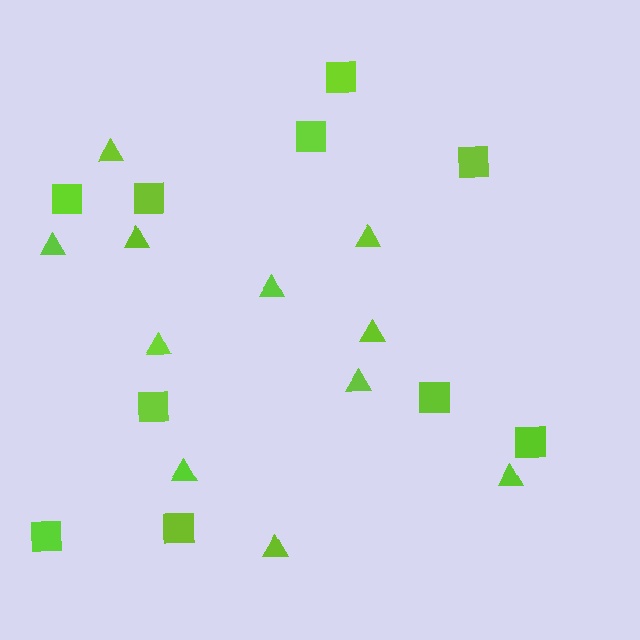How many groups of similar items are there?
There are 2 groups: one group of triangles (11) and one group of squares (10).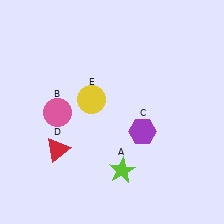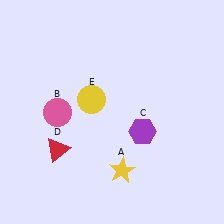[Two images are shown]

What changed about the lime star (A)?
In Image 1, A is lime. In Image 2, it changed to yellow.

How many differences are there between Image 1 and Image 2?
There is 1 difference between the two images.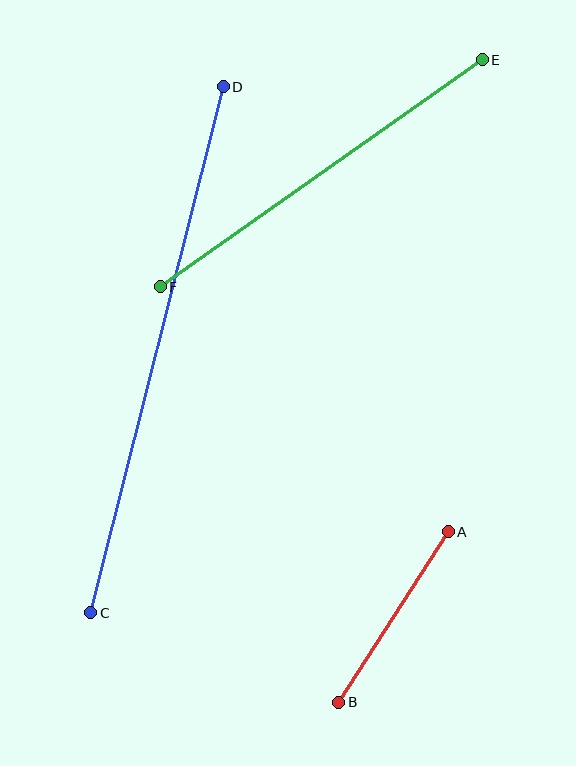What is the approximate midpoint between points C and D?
The midpoint is at approximately (157, 350) pixels.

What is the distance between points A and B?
The distance is approximately 203 pixels.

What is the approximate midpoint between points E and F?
The midpoint is at approximately (321, 173) pixels.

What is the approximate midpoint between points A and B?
The midpoint is at approximately (393, 617) pixels.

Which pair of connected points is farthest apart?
Points C and D are farthest apart.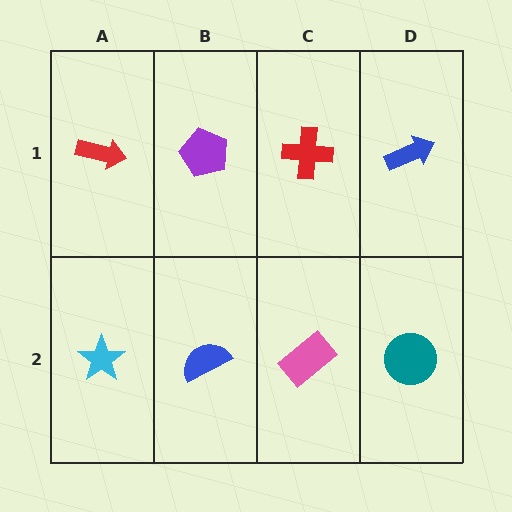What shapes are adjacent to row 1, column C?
A pink rectangle (row 2, column C), a purple pentagon (row 1, column B), a blue arrow (row 1, column D).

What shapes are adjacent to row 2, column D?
A blue arrow (row 1, column D), a pink rectangle (row 2, column C).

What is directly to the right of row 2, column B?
A pink rectangle.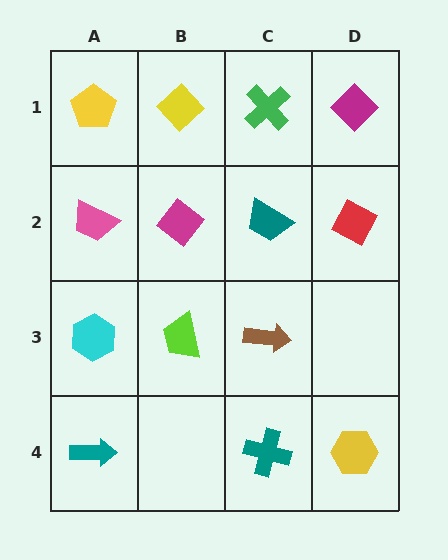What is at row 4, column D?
A yellow hexagon.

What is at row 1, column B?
A yellow diamond.